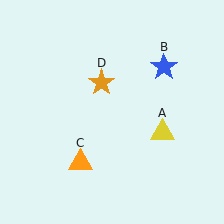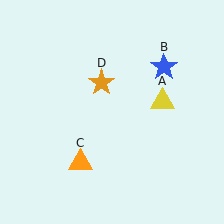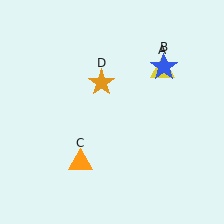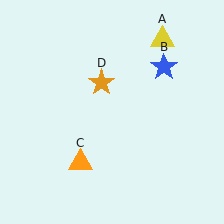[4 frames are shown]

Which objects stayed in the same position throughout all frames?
Blue star (object B) and orange triangle (object C) and orange star (object D) remained stationary.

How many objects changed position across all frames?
1 object changed position: yellow triangle (object A).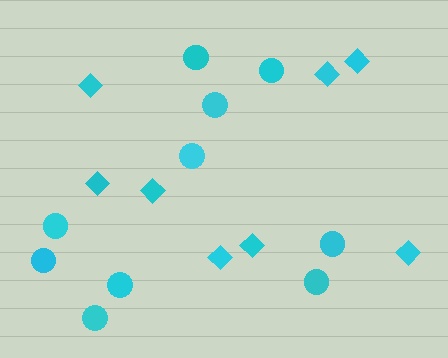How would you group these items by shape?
There are 2 groups: one group of circles (10) and one group of diamonds (8).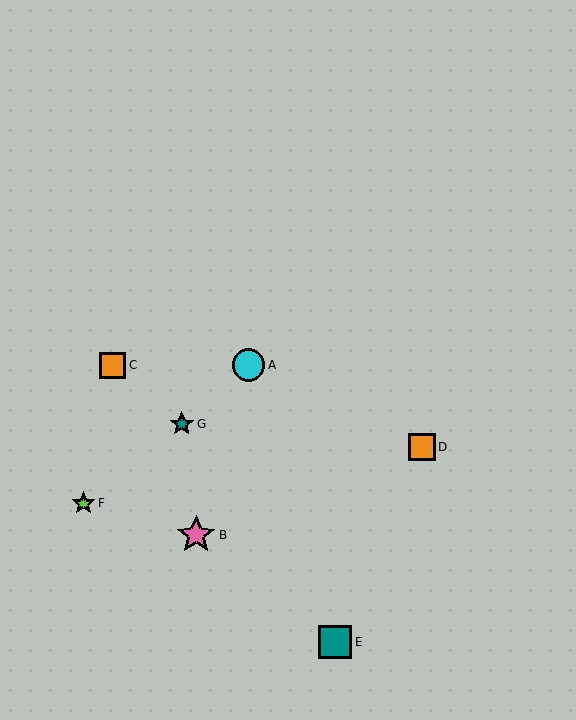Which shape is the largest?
The pink star (labeled B) is the largest.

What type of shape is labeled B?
Shape B is a pink star.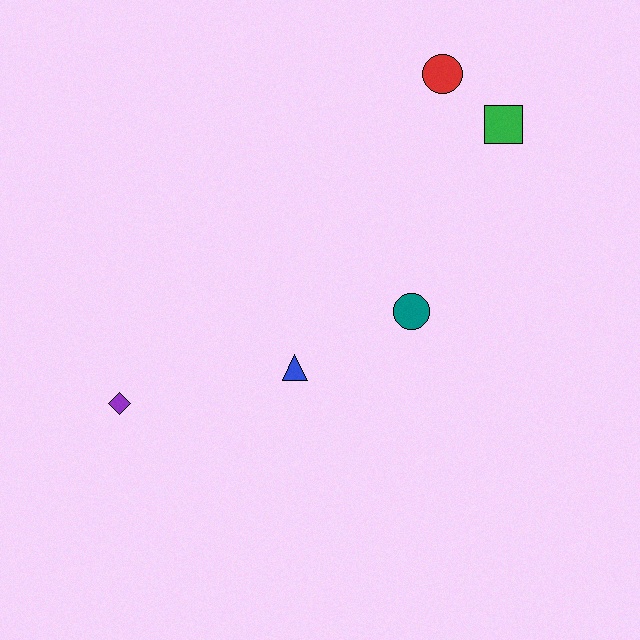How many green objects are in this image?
There is 1 green object.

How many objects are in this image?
There are 5 objects.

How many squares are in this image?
There is 1 square.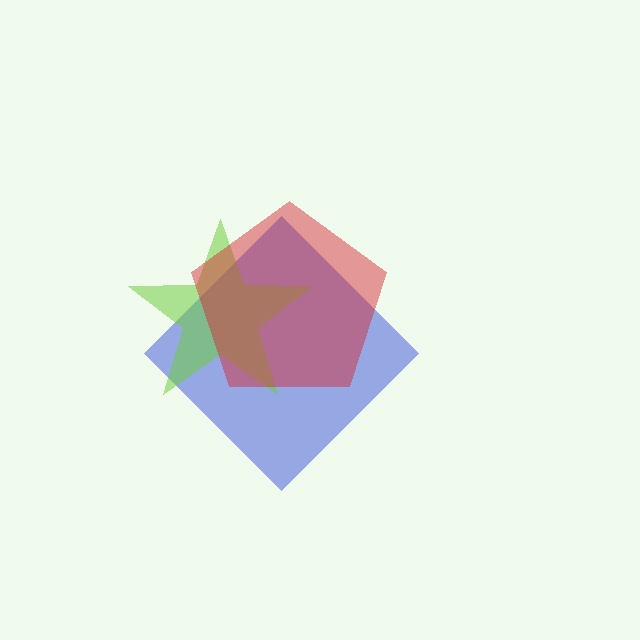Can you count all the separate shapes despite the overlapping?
Yes, there are 3 separate shapes.